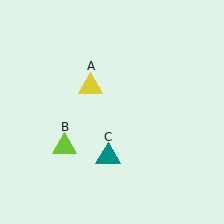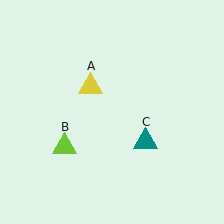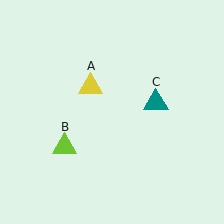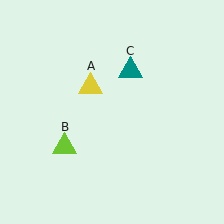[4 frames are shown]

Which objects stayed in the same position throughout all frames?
Yellow triangle (object A) and lime triangle (object B) remained stationary.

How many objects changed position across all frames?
1 object changed position: teal triangle (object C).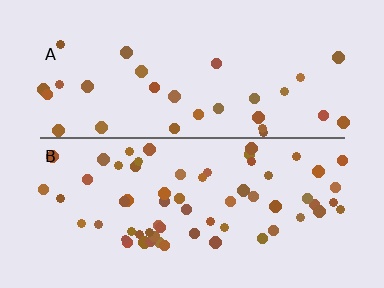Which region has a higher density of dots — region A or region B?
B (the bottom).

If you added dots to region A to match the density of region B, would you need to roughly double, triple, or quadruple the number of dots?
Approximately double.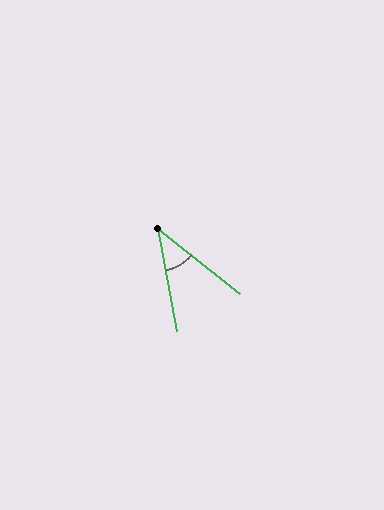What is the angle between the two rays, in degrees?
Approximately 42 degrees.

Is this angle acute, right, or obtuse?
It is acute.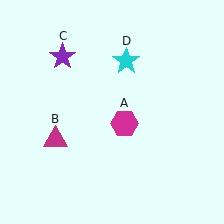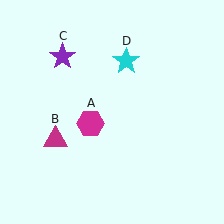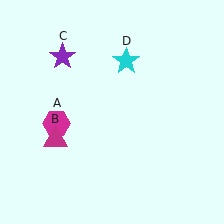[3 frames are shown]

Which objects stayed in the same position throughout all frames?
Magenta triangle (object B) and purple star (object C) and cyan star (object D) remained stationary.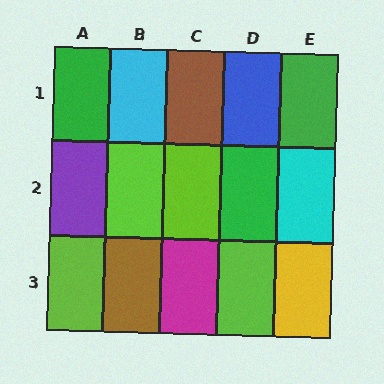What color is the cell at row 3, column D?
Lime.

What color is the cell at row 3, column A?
Lime.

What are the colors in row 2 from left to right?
Purple, lime, lime, green, cyan.